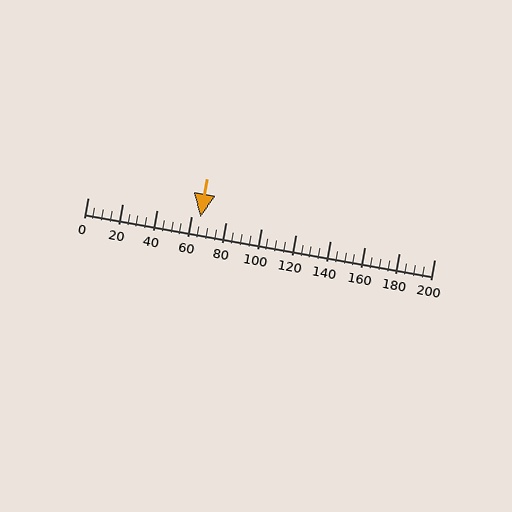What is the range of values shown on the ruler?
The ruler shows values from 0 to 200.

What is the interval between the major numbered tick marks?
The major tick marks are spaced 20 units apart.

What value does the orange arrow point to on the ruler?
The orange arrow points to approximately 65.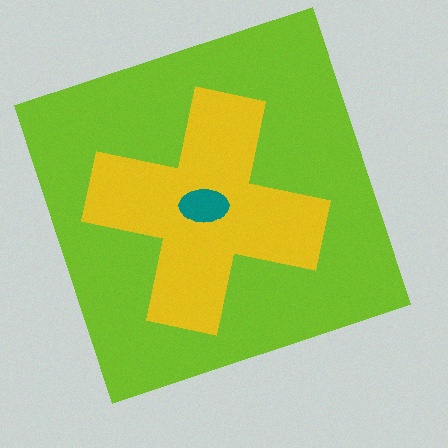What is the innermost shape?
The teal ellipse.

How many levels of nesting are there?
3.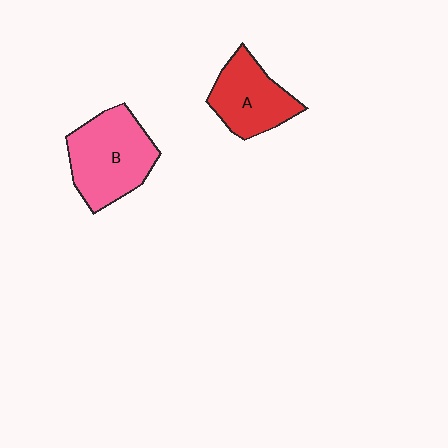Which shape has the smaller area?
Shape A (red).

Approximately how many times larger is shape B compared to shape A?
Approximately 1.3 times.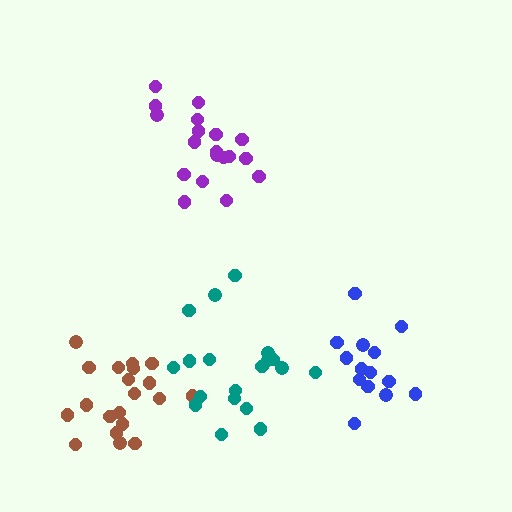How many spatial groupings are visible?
There are 4 spatial groupings.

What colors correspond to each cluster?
The clusters are colored: blue, purple, brown, teal.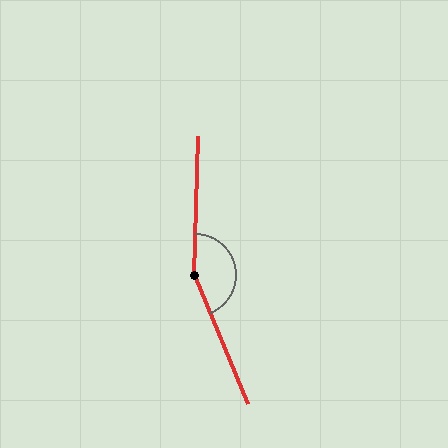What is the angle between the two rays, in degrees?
Approximately 156 degrees.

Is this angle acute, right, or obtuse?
It is obtuse.